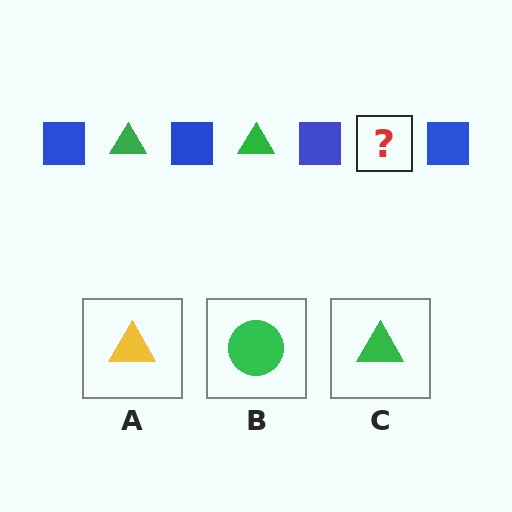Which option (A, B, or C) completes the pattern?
C.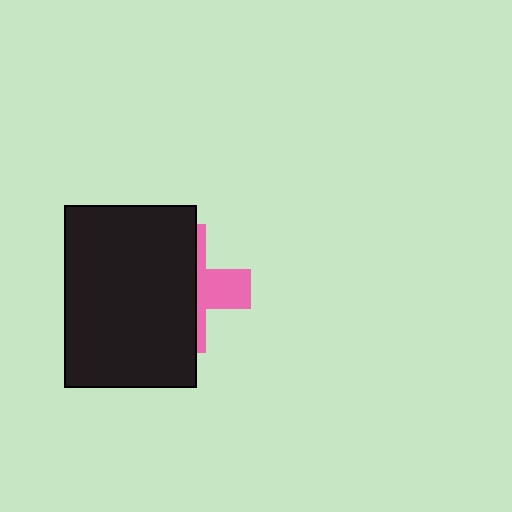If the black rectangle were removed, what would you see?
You would see the complete pink cross.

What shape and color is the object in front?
The object in front is a black rectangle.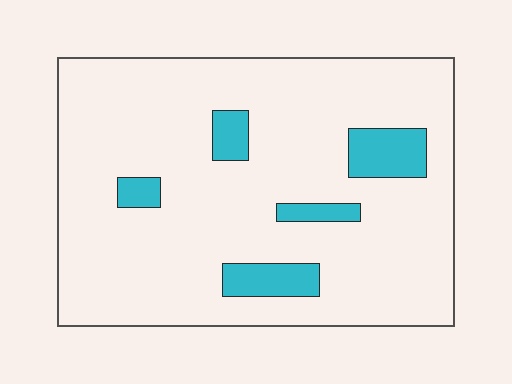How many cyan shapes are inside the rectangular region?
5.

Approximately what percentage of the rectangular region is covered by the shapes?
Approximately 10%.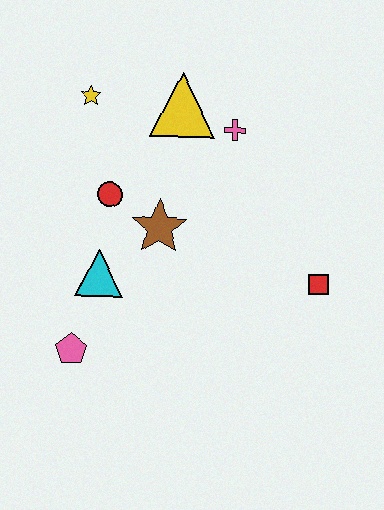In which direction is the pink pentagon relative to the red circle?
The pink pentagon is below the red circle.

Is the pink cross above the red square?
Yes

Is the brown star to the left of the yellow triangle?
Yes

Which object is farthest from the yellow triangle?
The pink pentagon is farthest from the yellow triangle.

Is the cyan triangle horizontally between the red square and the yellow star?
Yes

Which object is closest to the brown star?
The red circle is closest to the brown star.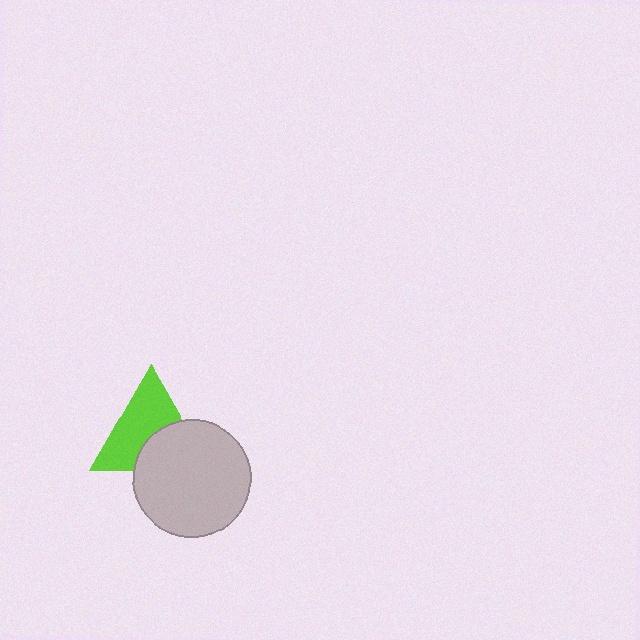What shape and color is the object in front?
The object in front is a light gray circle.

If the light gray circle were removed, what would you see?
You would see the complete lime triangle.